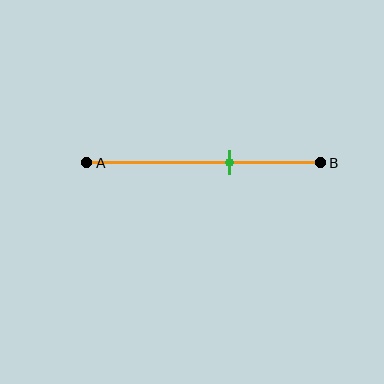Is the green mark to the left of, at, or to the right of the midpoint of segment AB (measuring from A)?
The green mark is to the right of the midpoint of segment AB.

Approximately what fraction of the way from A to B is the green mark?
The green mark is approximately 60% of the way from A to B.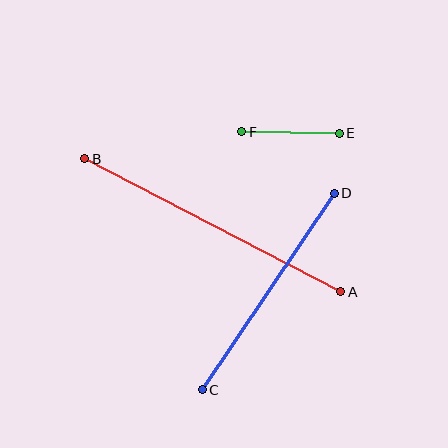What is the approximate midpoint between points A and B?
The midpoint is at approximately (213, 225) pixels.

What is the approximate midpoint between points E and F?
The midpoint is at approximately (290, 133) pixels.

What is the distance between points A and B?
The distance is approximately 288 pixels.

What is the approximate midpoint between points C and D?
The midpoint is at approximately (268, 292) pixels.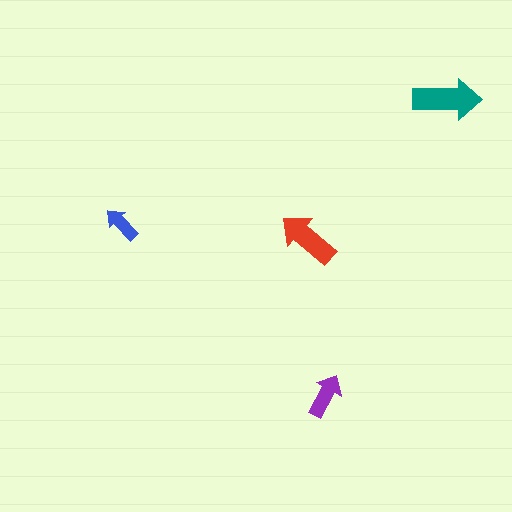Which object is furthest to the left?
The blue arrow is leftmost.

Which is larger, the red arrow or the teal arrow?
The teal one.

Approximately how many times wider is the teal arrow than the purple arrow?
About 1.5 times wider.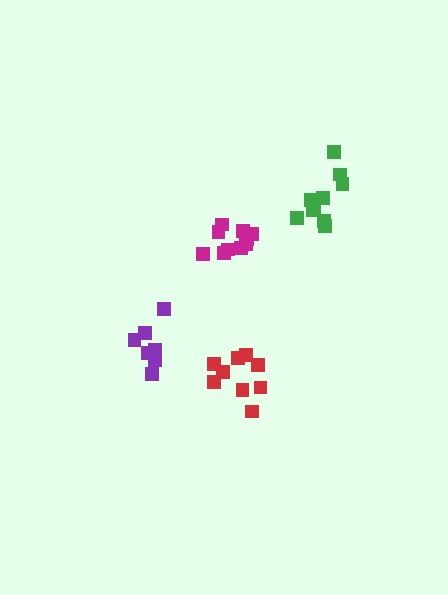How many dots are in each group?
Group 1: 10 dots, Group 2: 9 dots, Group 3: 10 dots, Group 4: 7 dots (36 total).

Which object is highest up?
The green cluster is topmost.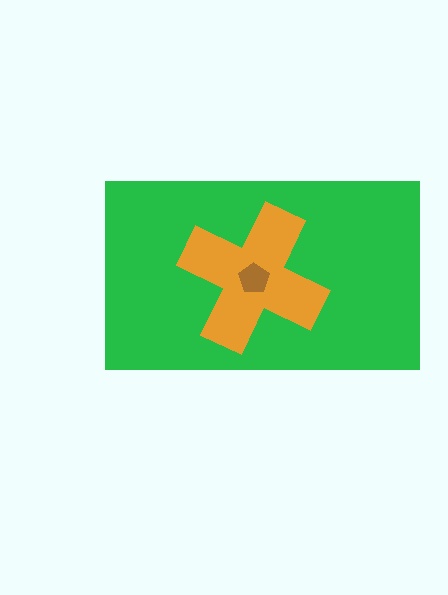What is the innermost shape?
The brown pentagon.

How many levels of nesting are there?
3.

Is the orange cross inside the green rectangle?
Yes.